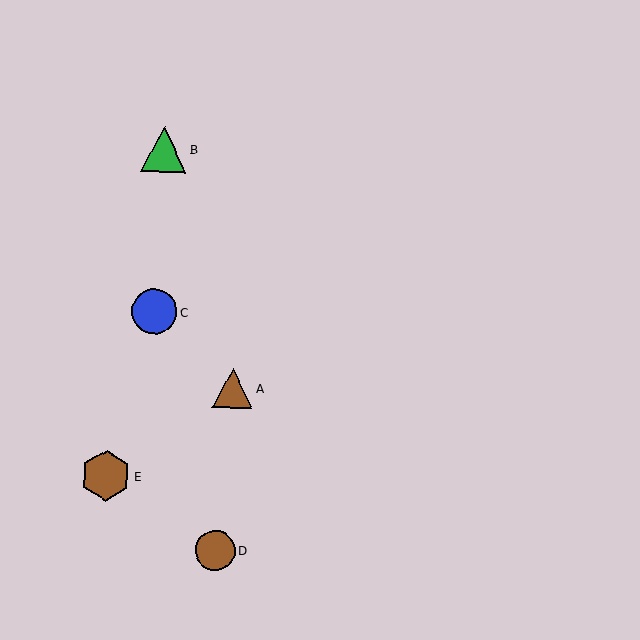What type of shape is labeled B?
Shape B is a green triangle.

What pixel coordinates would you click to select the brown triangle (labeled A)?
Click at (233, 388) to select the brown triangle A.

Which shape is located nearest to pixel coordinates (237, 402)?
The brown triangle (labeled A) at (233, 388) is nearest to that location.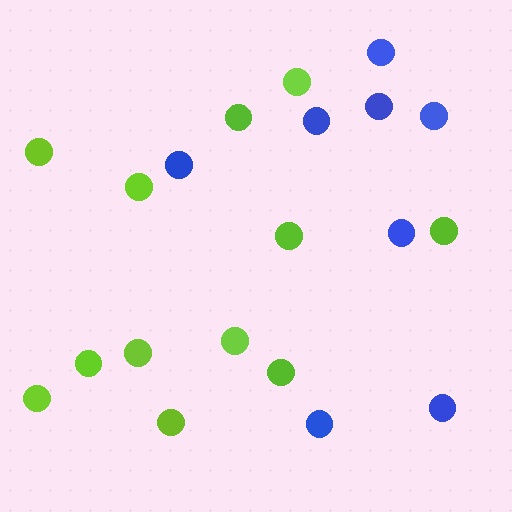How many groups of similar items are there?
There are 2 groups: one group of blue circles (8) and one group of lime circles (12).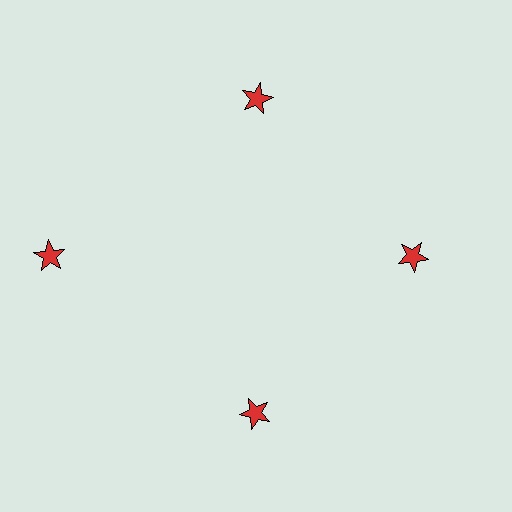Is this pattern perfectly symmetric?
No. The 4 red stars are arranged in a ring, but one element near the 9 o'clock position is pushed outward from the center, breaking the 4-fold rotational symmetry.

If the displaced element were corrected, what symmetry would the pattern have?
It would have 4-fold rotational symmetry — the pattern would map onto itself every 90 degrees.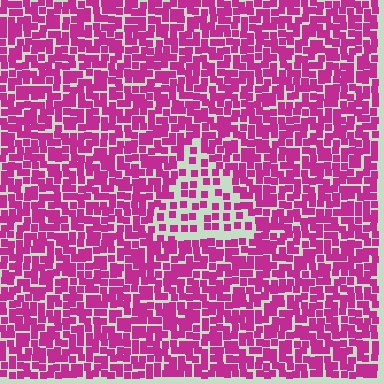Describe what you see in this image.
The image contains small magenta elements arranged at two different densities. A triangle-shaped region is visible where the elements are less densely packed than the surrounding area.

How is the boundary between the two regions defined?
The boundary is defined by a change in element density (approximately 2.1x ratio). All elements are the same color, size, and shape.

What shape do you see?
I see a triangle.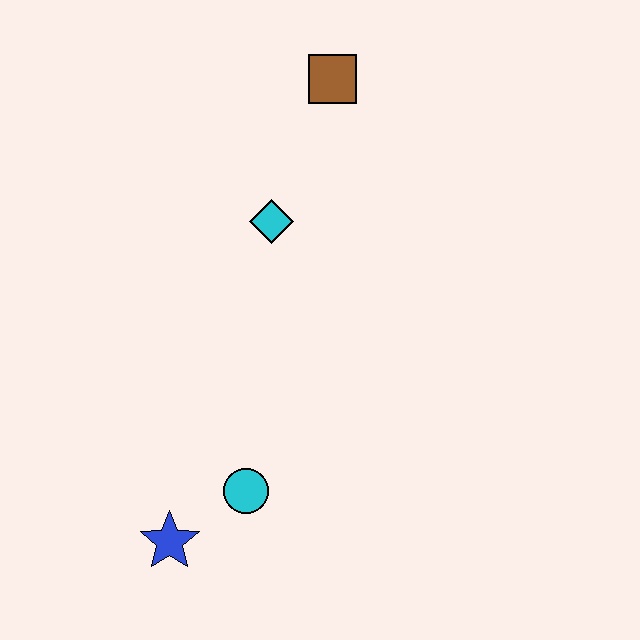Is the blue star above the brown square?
No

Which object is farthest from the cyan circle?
The brown square is farthest from the cyan circle.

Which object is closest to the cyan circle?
The blue star is closest to the cyan circle.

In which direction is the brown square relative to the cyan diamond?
The brown square is above the cyan diamond.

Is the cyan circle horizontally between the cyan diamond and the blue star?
Yes